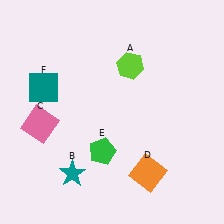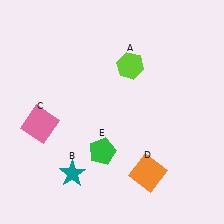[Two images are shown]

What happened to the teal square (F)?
The teal square (F) was removed in Image 2. It was in the top-left area of Image 1.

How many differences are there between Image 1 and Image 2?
There is 1 difference between the two images.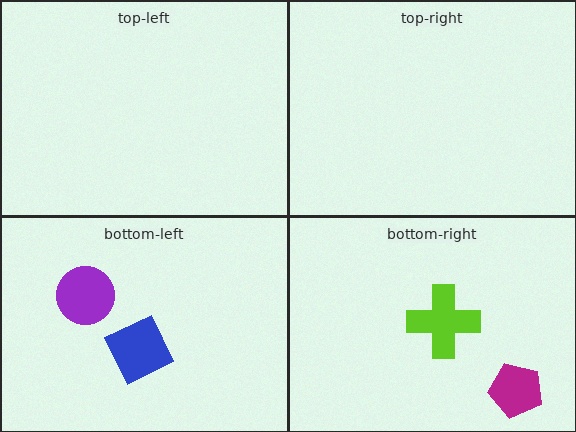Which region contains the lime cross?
The bottom-right region.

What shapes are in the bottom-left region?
The blue diamond, the purple circle.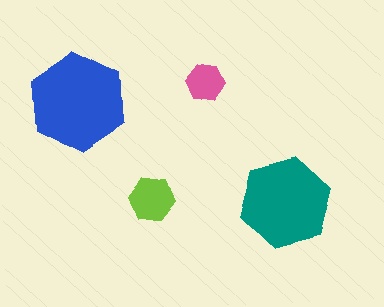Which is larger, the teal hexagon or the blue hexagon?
The blue one.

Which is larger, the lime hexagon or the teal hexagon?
The teal one.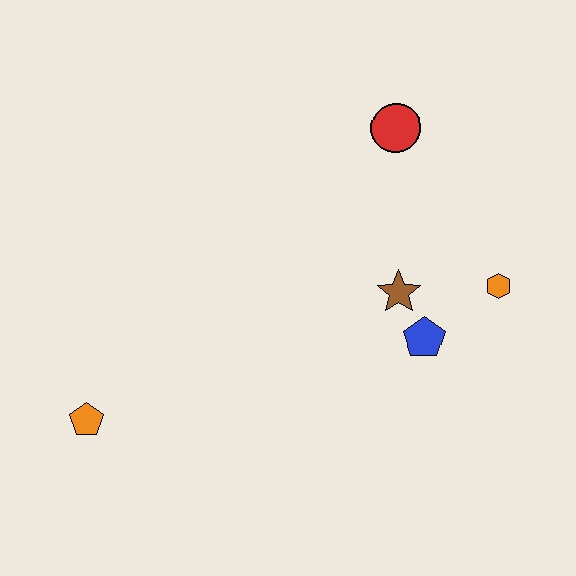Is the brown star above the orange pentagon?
Yes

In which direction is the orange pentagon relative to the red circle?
The orange pentagon is to the left of the red circle.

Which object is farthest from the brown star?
The orange pentagon is farthest from the brown star.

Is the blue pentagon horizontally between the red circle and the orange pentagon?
No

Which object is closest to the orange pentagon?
The brown star is closest to the orange pentagon.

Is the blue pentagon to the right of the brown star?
Yes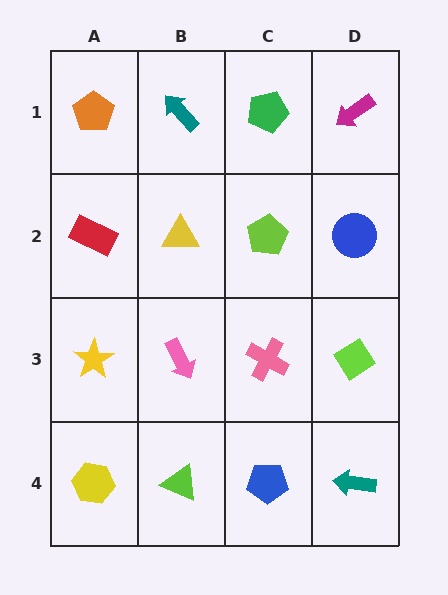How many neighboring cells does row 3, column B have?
4.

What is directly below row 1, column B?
A yellow triangle.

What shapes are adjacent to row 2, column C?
A green pentagon (row 1, column C), a pink cross (row 3, column C), a yellow triangle (row 2, column B), a blue circle (row 2, column D).